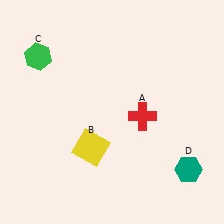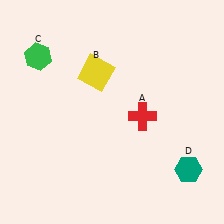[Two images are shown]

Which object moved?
The yellow square (B) moved up.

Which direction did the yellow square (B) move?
The yellow square (B) moved up.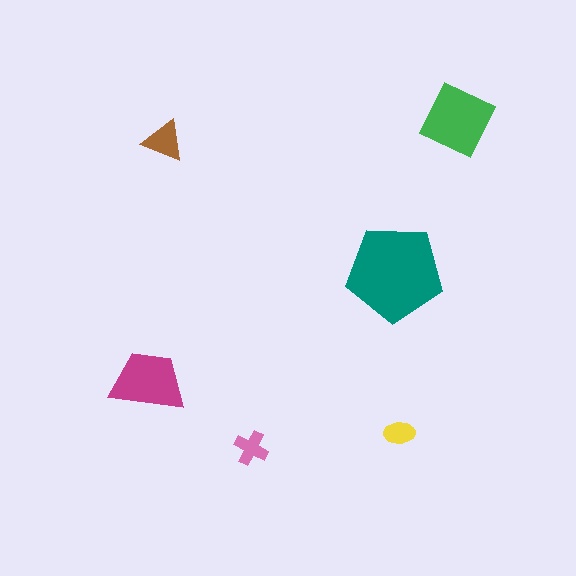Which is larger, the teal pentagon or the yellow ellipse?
The teal pentagon.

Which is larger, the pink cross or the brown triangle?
The brown triangle.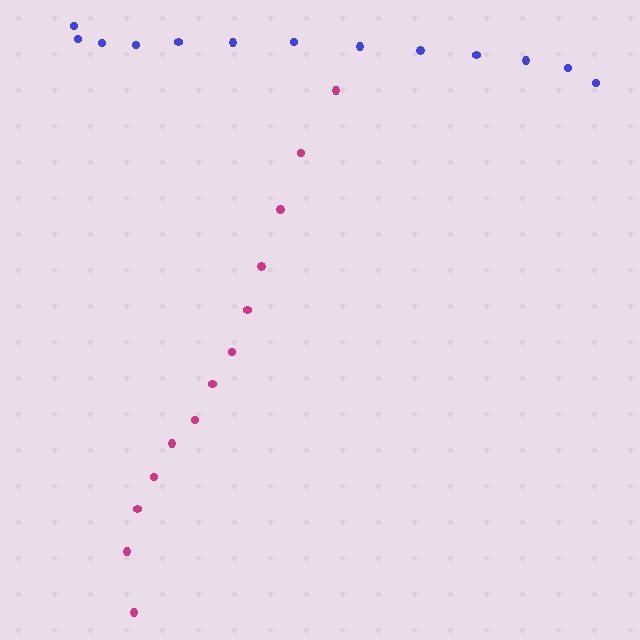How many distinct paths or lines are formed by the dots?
There are 2 distinct paths.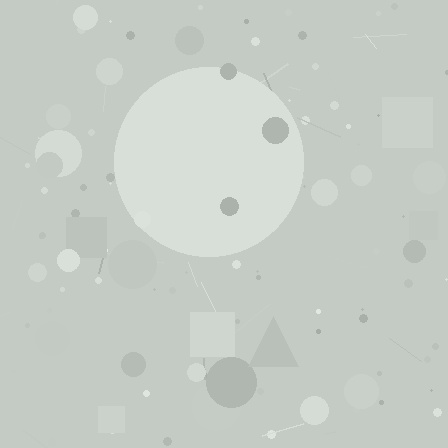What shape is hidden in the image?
A circle is hidden in the image.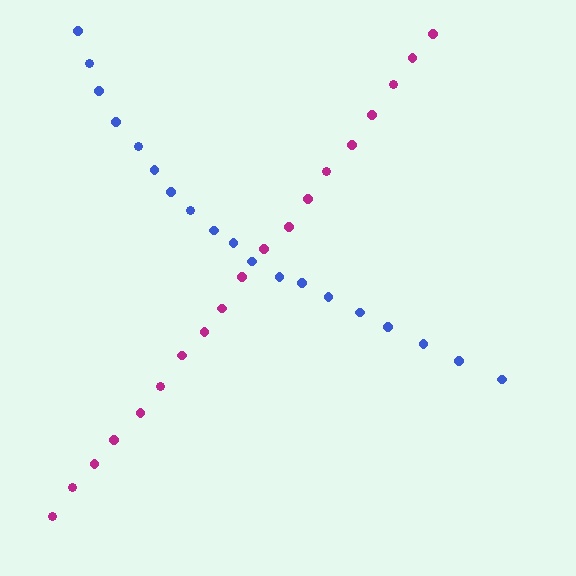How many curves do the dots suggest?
There are 2 distinct paths.